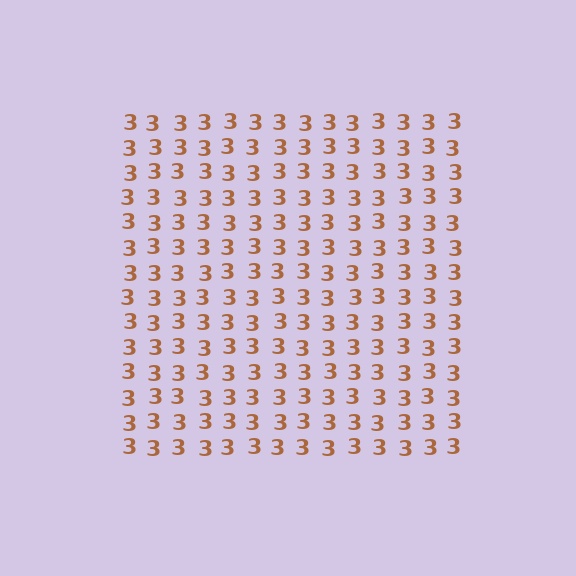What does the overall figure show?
The overall figure shows a square.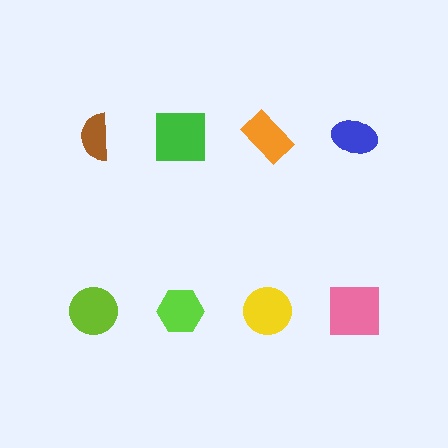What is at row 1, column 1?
A brown semicircle.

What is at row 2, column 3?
A yellow circle.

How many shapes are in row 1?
4 shapes.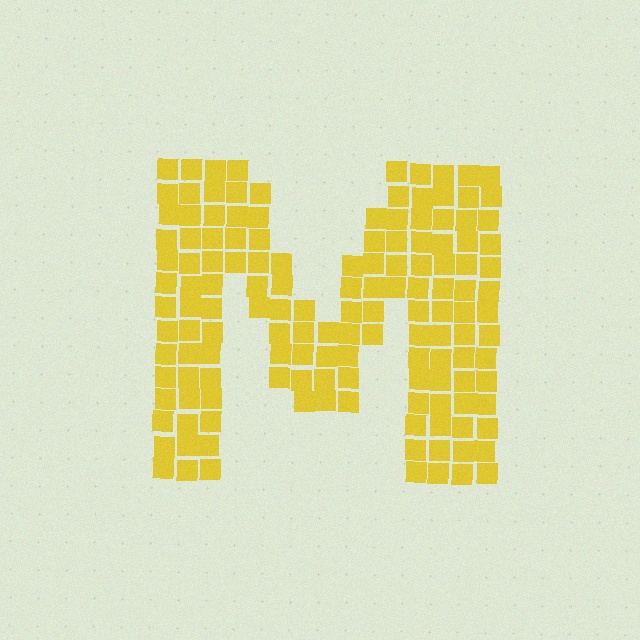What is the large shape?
The large shape is the letter M.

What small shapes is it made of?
It is made of small squares.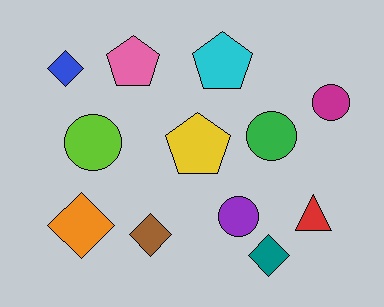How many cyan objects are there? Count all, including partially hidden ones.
There is 1 cyan object.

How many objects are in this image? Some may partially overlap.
There are 12 objects.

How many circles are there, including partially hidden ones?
There are 4 circles.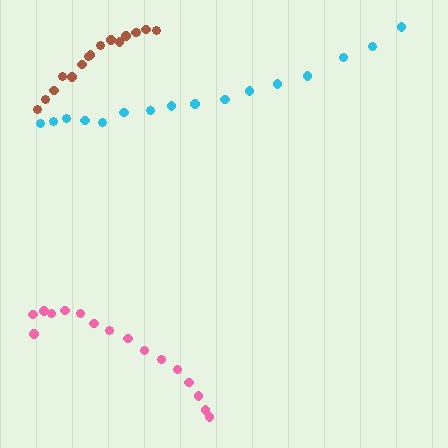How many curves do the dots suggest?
There are 3 distinct paths.